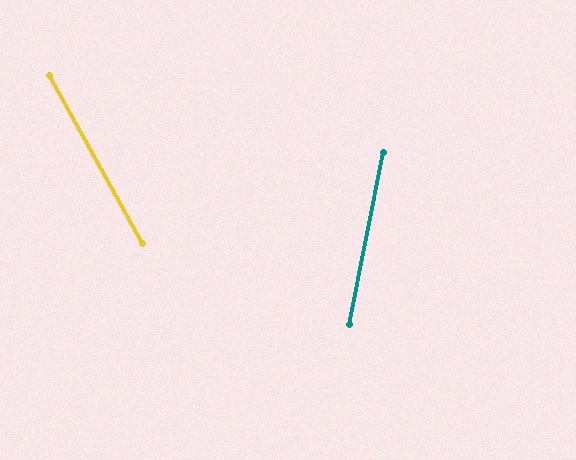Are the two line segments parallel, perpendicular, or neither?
Neither parallel nor perpendicular — they differ by about 40°.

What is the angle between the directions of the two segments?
Approximately 40 degrees.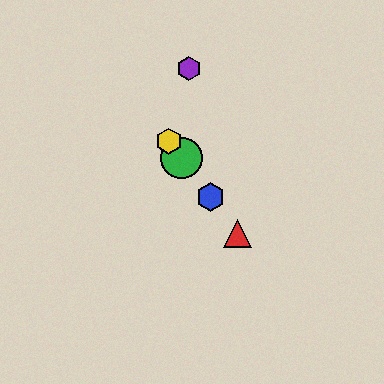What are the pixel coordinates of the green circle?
The green circle is at (181, 158).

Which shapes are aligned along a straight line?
The red triangle, the blue hexagon, the green circle, the yellow hexagon are aligned along a straight line.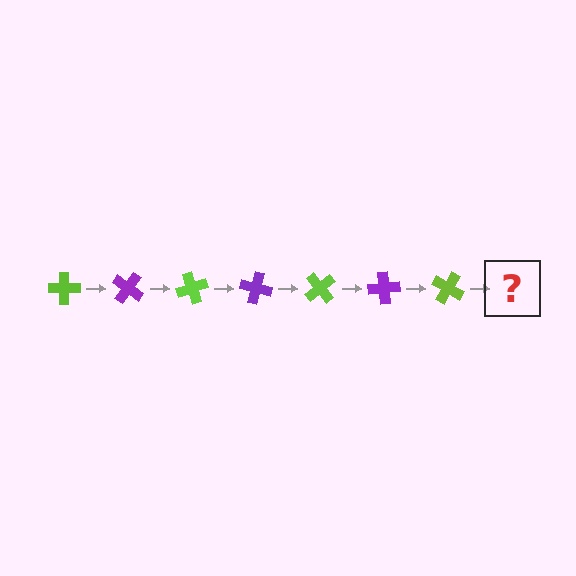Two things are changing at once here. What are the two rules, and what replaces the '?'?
The two rules are that it rotates 35 degrees each step and the color cycles through lime and purple. The '?' should be a purple cross, rotated 245 degrees from the start.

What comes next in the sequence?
The next element should be a purple cross, rotated 245 degrees from the start.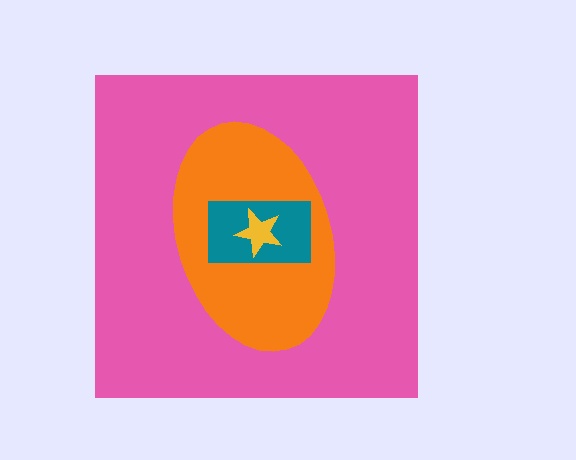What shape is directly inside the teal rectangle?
The yellow star.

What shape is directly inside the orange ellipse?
The teal rectangle.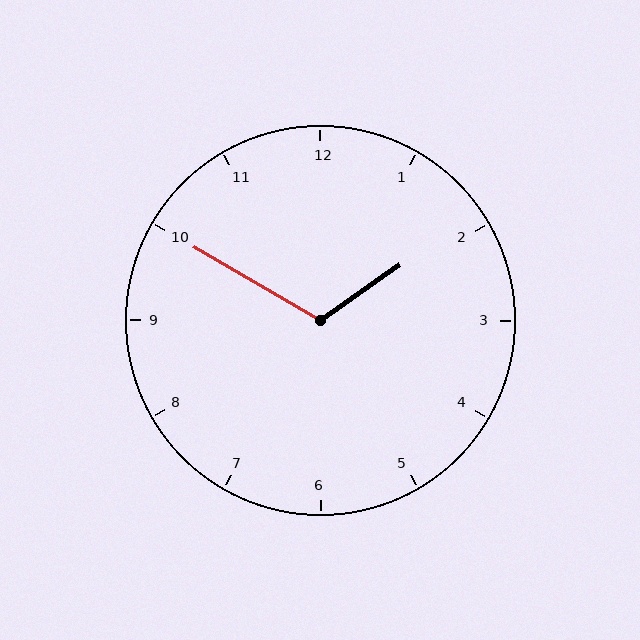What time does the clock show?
1:50.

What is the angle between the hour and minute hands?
Approximately 115 degrees.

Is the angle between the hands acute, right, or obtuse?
It is obtuse.